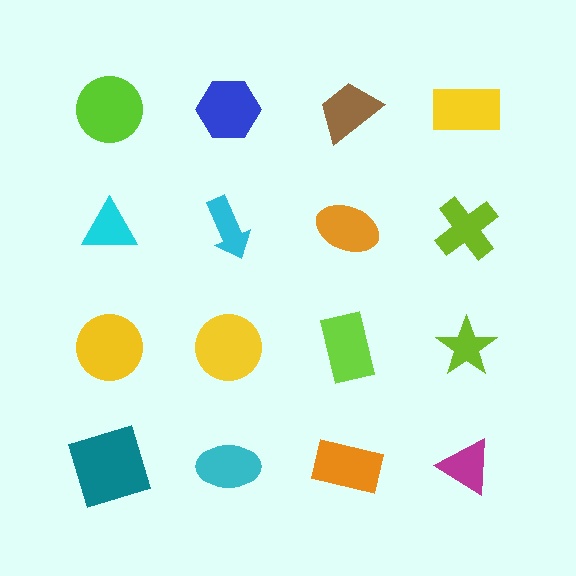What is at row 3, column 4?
A lime star.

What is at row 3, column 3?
A lime rectangle.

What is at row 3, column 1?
A yellow circle.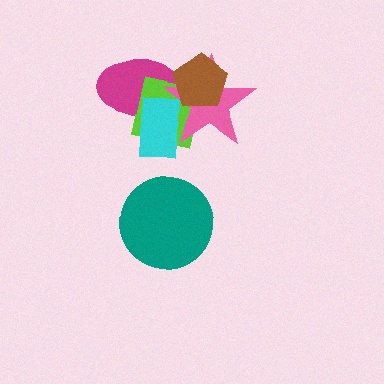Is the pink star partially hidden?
Yes, it is partially covered by another shape.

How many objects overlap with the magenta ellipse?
4 objects overlap with the magenta ellipse.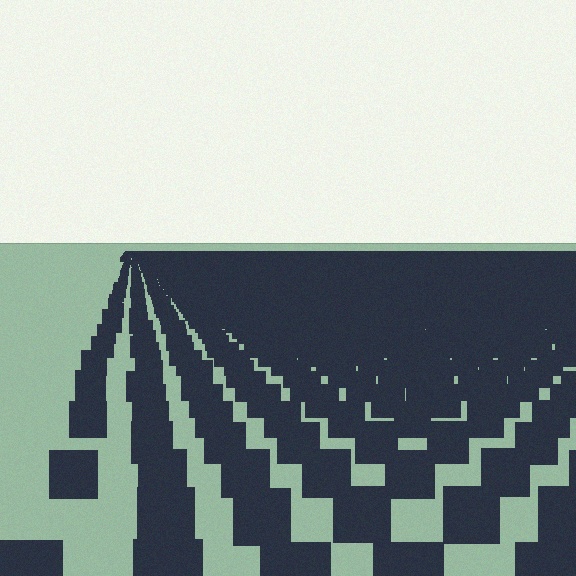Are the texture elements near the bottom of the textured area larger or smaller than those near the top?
Larger. Near the bottom, elements are closer to the viewer and appear at a bigger on-screen size.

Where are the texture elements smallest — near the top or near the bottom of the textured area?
Near the top.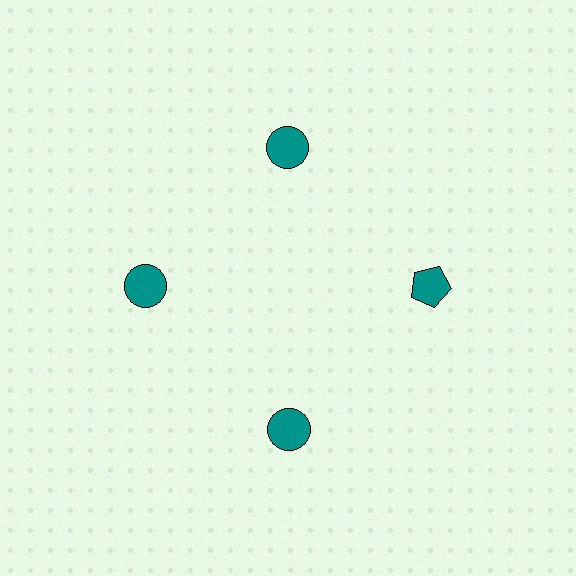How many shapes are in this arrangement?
There are 4 shapes arranged in a ring pattern.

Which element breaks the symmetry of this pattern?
The teal pentagon at roughly the 3 o'clock position breaks the symmetry. All other shapes are teal circles.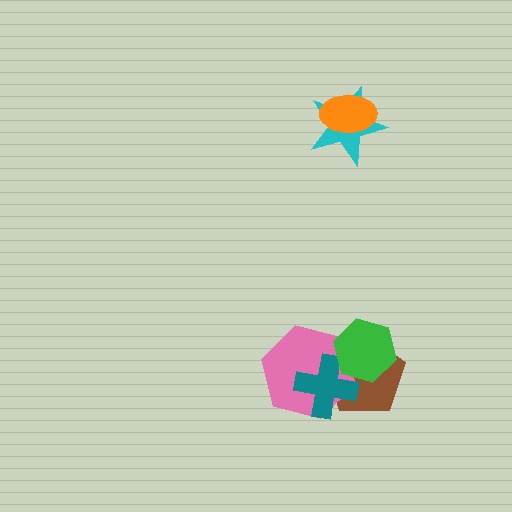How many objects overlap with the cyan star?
1 object overlaps with the cyan star.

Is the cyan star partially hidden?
Yes, it is partially covered by another shape.